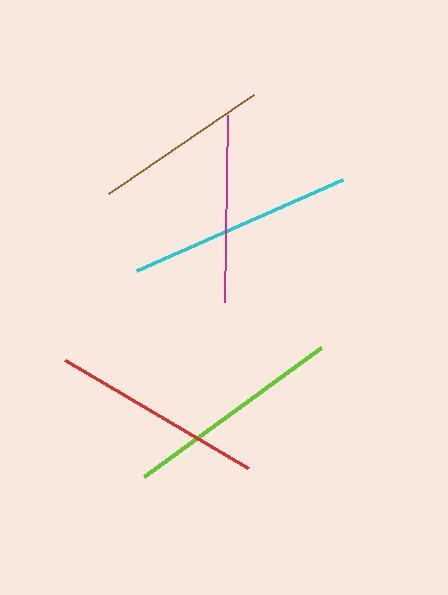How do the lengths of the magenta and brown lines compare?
The magenta and brown lines are approximately the same length.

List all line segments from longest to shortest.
From longest to shortest: cyan, lime, red, magenta, brown.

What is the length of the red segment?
The red segment is approximately 212 pixels long.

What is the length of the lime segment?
The lime segment is approximately 219 pixels long.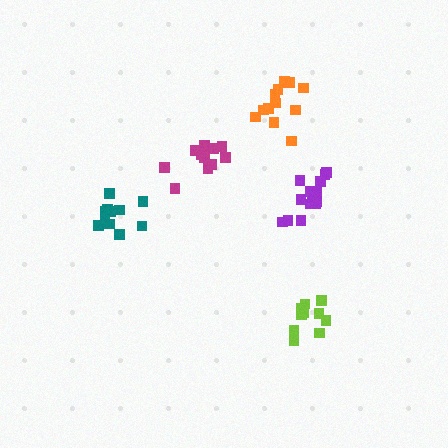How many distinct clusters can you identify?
There are 5 distinct clusters.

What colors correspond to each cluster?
The clusters are colored: magenta, teal, lime, purple, orange.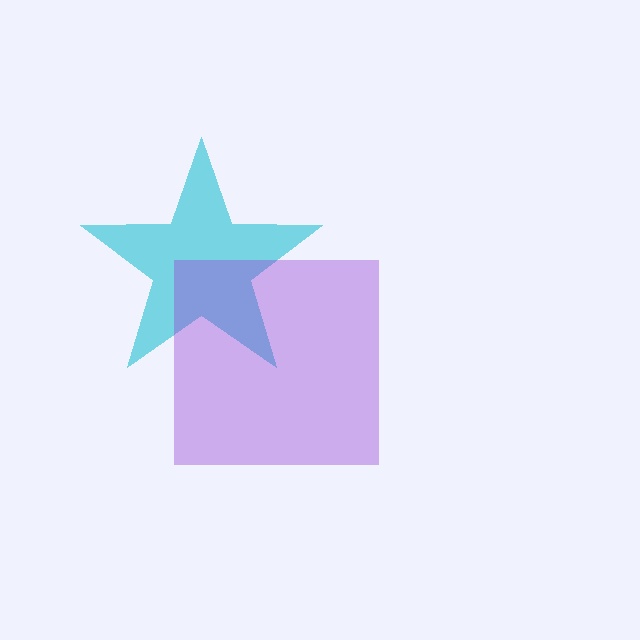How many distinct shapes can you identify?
There are 2 distinct shapes: a cyan star, a purple square.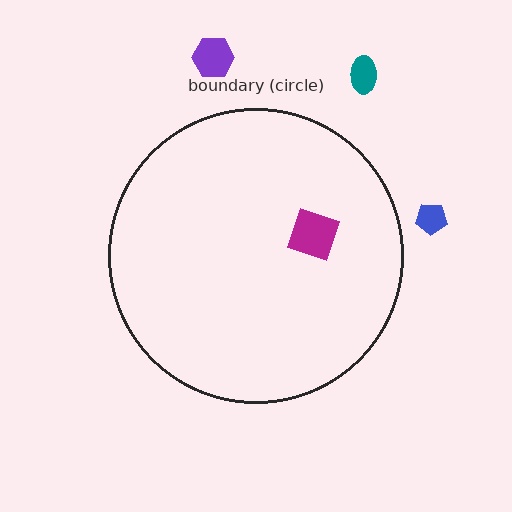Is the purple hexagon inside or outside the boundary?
Outside.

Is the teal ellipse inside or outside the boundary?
Outside.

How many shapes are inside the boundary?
1 inside, 3 outside.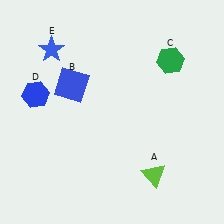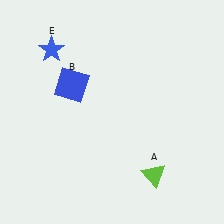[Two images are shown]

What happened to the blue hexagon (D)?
The blue hexagon (D) was removed in Image 2. It was in the top-left area of Image 1.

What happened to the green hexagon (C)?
The green hexagon (C) was removed in Image 2. It was in the top-right area of Image 1.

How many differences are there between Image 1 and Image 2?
There are 2 differences between the two images.